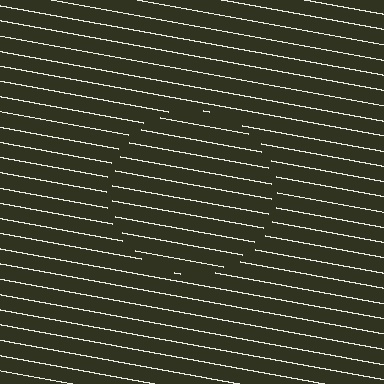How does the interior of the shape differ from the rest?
The interior of the shape contains the same grating, shifted by half a period — the contour is defined by the phase discontinuity where line-ends from the inner and outer gratings abut.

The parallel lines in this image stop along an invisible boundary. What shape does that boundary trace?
An illusory circle. The interior of the shape contains the same grating, shifted by half a period — the contour is defined by the phase discontinuity where line-ends from the inner and outer gratings abut.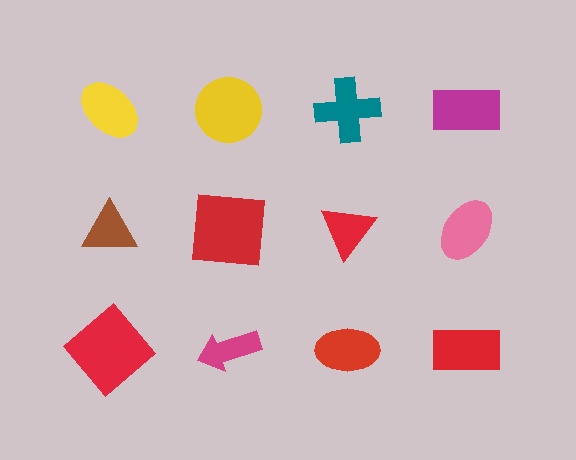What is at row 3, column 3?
A red ellipse.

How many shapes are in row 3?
4 shapes.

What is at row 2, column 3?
A red triangle.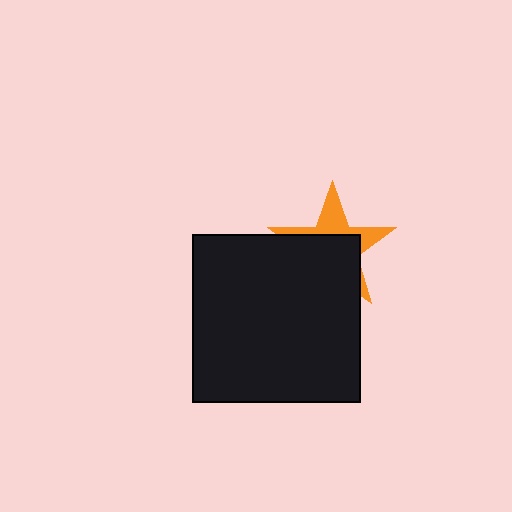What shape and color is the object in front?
The object in front is a black square.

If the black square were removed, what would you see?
You would see the complete orange star.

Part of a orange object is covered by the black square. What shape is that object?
It is a star.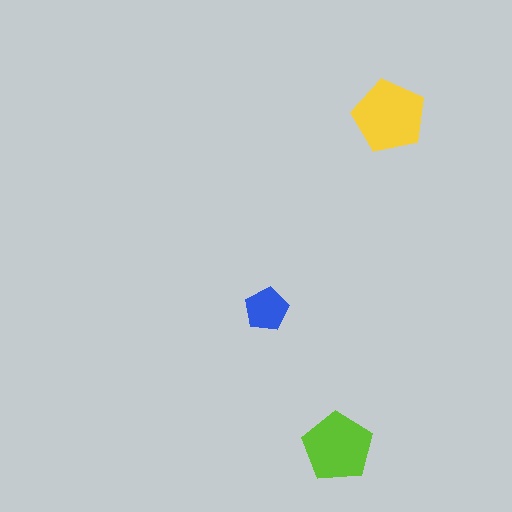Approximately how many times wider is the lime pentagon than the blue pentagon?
About 1.5 times wider.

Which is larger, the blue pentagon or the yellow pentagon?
The yellow one.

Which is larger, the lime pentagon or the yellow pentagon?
The yellow one.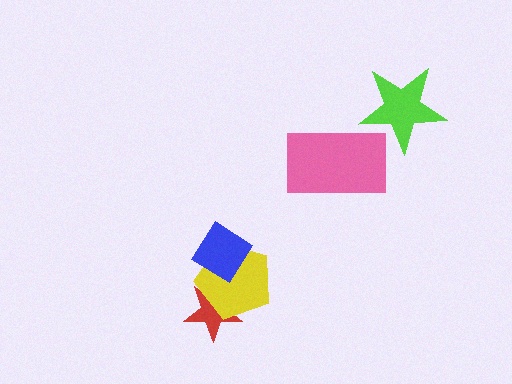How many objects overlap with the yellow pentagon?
2 objects overlap with the yellow pentagon.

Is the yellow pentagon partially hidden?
Yes, it is partially covered by another shape.